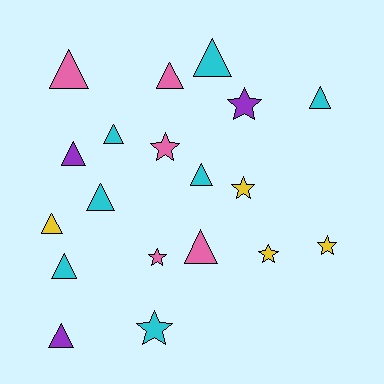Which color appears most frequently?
Cyan, with 7 objects.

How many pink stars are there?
There are 2 pink stars.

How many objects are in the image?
There are 19 objects.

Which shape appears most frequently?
Triangle, with 12 objects.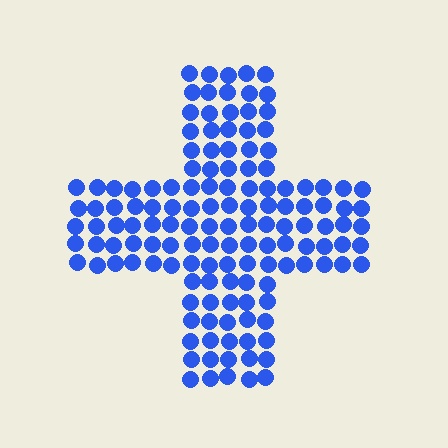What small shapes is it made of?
It is made of small circles.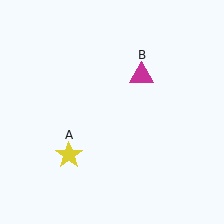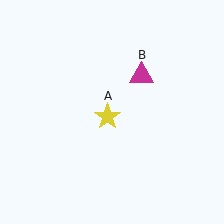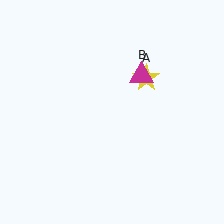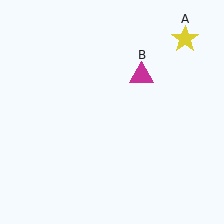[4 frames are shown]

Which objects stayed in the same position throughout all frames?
Magenta triangle (object B) remained stationary.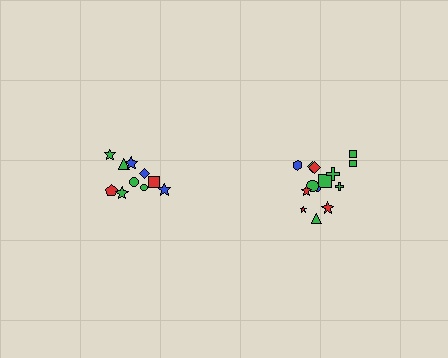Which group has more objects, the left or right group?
The right group.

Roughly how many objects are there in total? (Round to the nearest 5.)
Roughly 25 objects in total.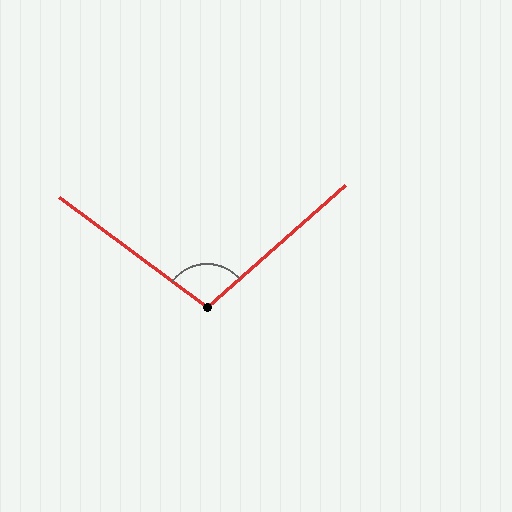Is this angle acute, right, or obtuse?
It is obtuse.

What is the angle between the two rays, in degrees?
Approximately 102 degrees.